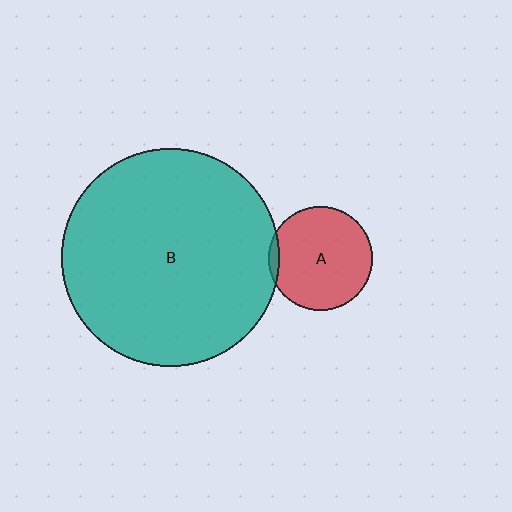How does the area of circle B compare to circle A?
Approximately 4.4 times.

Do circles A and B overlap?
Yes.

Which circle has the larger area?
Circle B (teal).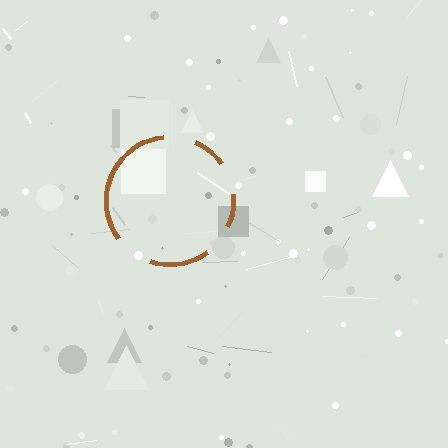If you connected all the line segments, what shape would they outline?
They would outline a circle.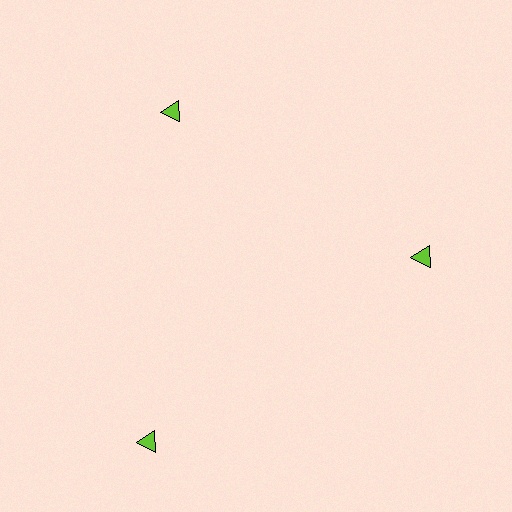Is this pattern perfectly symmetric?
No. The 3 lime triangles are arranged in a ring, but one element near the 7 o'clock position is pushed outward from the center, breaking the 3-fold rotational symmetry.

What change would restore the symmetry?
The symmetry would be restored by moving it inward, back onto the ring so that all 3 triangles sit at equal angles and equal distance from the center.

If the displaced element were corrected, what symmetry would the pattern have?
It would have 3-fold rotational symmetry — the pattern would map onto itself every 120 degrees.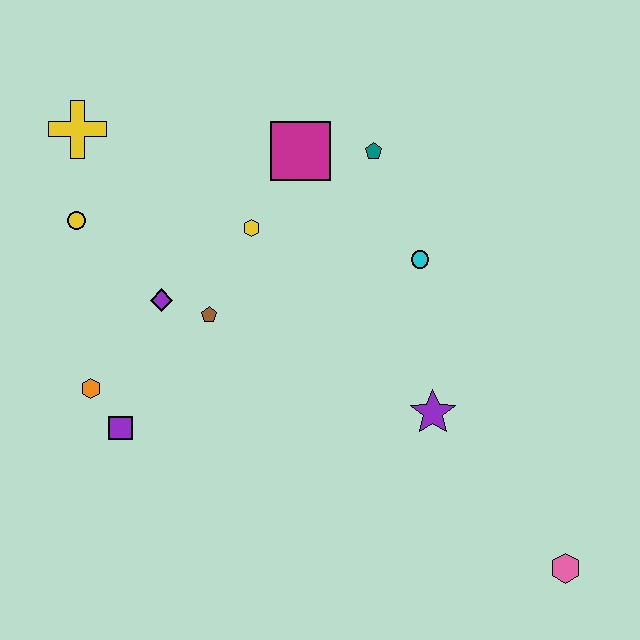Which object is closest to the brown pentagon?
The purple diamond is closest to the brown pentagon.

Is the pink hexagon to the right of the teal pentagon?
Yes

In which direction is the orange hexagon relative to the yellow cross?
The orange hexagon is below the yellow cross.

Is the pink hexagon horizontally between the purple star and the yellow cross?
No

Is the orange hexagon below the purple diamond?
Yes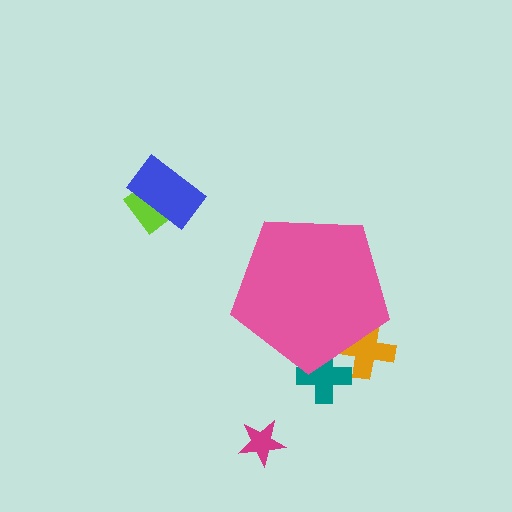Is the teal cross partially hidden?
Yes, the teal cross is partially hidden behind the pink pentagon.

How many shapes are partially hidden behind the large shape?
2 shapes are partially hidden.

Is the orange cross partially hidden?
Yes, the orange cross is partially hidden behind the pink pentagon.